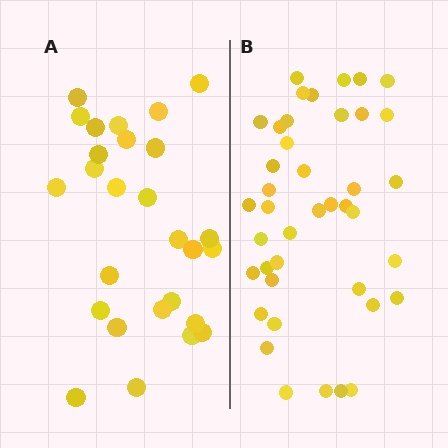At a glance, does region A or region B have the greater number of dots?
Region B (the right region) has more dots.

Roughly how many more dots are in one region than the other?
Region B has approximately 15 more dots than region A.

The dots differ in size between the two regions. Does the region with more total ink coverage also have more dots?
No. Region A has more total ink coverage because its dots are larger, but region B actually contains more individual dots. Total area can be misleading — the number of items is what matters here.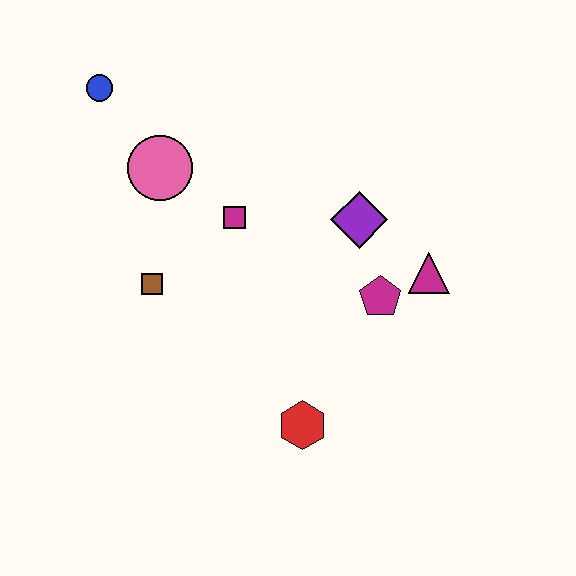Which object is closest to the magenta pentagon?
The magenta triangle is closest to the magenta pentagon.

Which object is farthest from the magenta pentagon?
The blue circle is farthest from the magenta pentagon.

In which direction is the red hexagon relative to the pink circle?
The red hexagon is below the pink circle.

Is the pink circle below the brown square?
No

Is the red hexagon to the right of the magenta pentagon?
No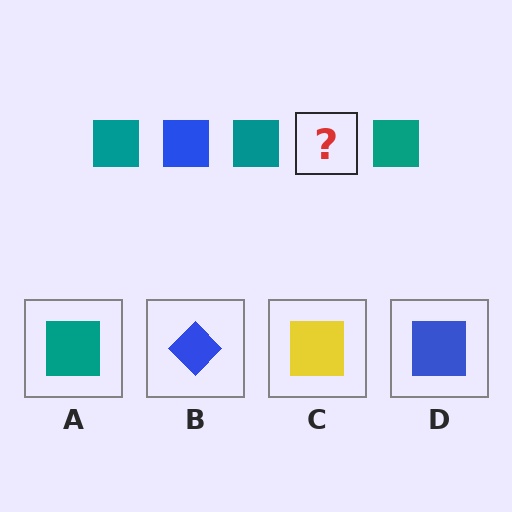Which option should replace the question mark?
Option D.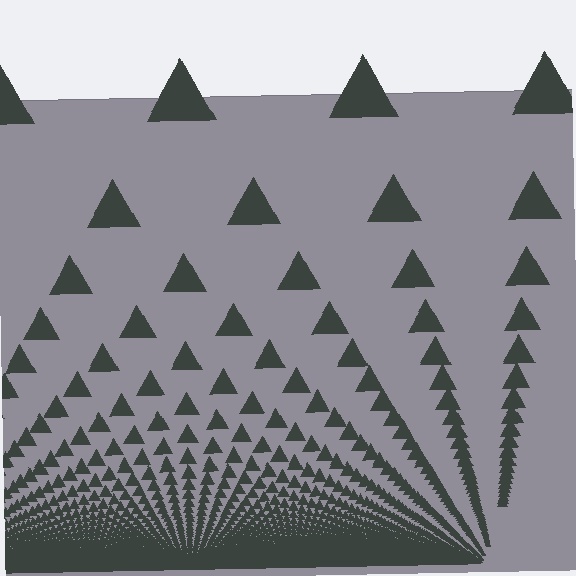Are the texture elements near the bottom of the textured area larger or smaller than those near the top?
Smaller. The gradient is inverted — elements near the bottom are smaller and denser.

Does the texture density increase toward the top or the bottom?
Density increases toward the bottom.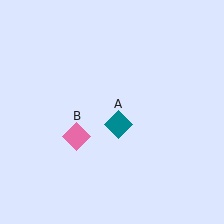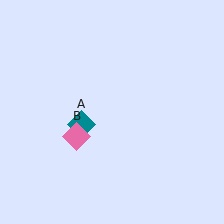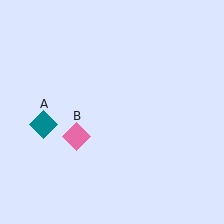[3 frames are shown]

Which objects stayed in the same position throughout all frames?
Pink diamond (object B) remained stationary.